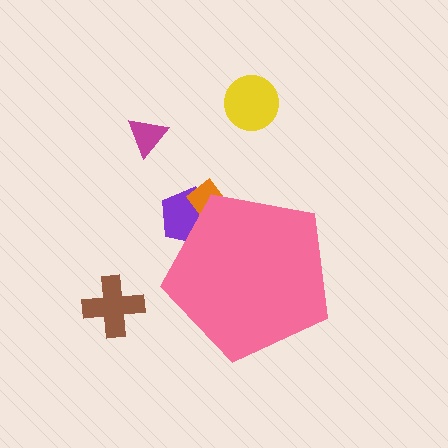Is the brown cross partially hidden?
No, the brown cross is fully visible.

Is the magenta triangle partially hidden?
No, the magenta triangle is fully visible.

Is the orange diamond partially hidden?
Yes, the orange diamond is partially hidden behind the pink pentagon.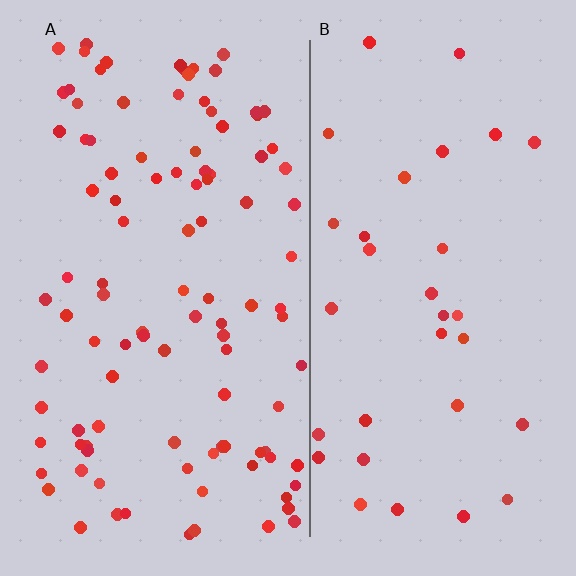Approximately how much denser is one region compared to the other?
Approximately 3.1× — region A over region B.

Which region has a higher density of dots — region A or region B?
A (the left).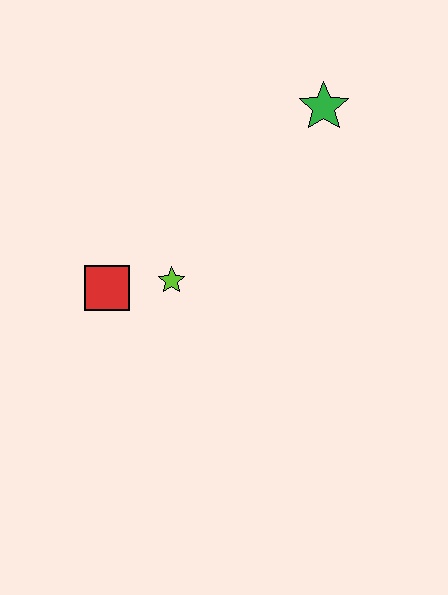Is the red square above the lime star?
No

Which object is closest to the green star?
The lime star is closest to the green star.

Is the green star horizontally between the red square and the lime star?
No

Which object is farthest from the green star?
The red square is farthest from the green star.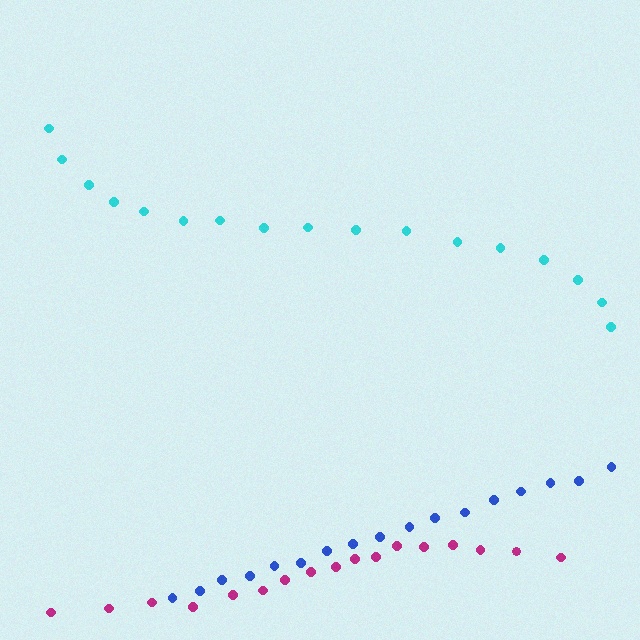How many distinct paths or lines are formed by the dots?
There are 3 distinct paths.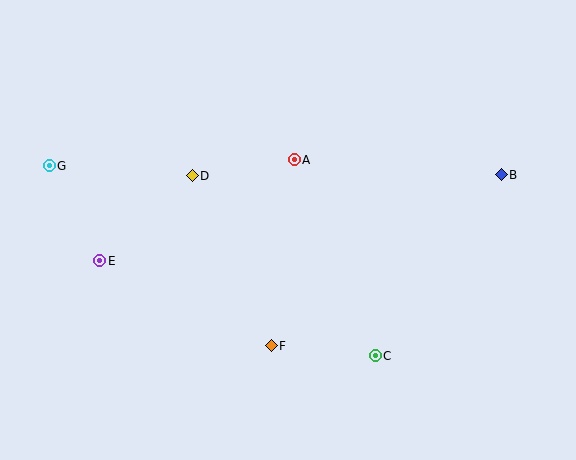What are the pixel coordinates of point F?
Point F is at (271, 346).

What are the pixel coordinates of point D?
Point D is at (192, 176).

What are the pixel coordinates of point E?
Point E is at (100, 261).